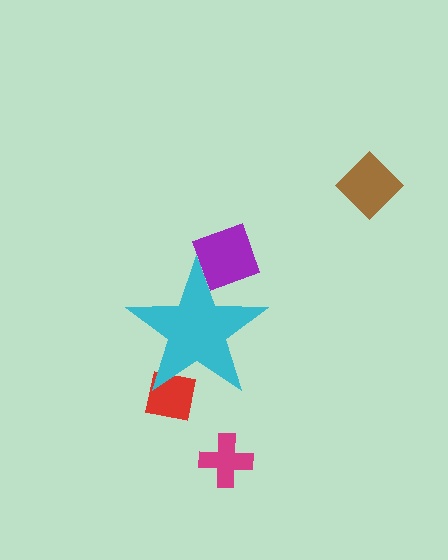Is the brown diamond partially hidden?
No, the brown diamond is fully visible.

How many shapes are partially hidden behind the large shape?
2 shapes are partially hidden.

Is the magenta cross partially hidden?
No, the magenta cross is fully visible.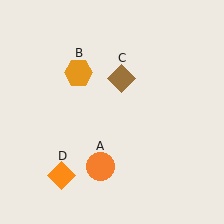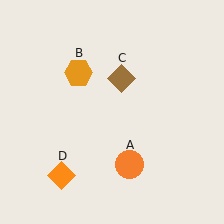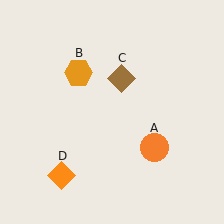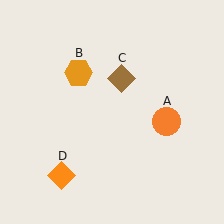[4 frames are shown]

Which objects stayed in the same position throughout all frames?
Orange hexagon (object B) and brown diamond (object C) and orange diamond (object D) remained stationary.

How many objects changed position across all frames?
1 object changed position: orange circle (object A).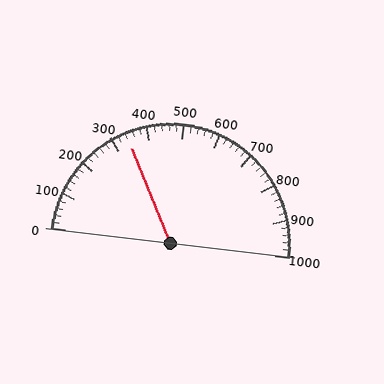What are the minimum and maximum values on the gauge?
The gauge ranges from 0 to 1000.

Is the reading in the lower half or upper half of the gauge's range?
The reading is in the lower half of the range (0 to 1000).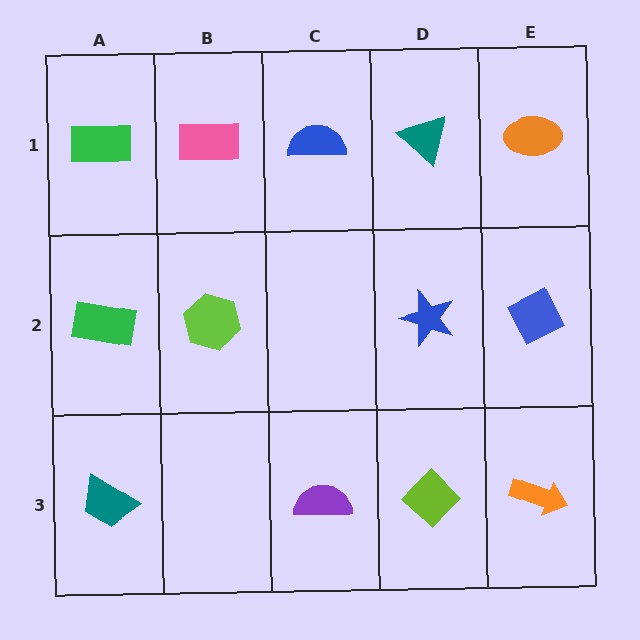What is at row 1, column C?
A blue semicircle.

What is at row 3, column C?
A purple semicircle.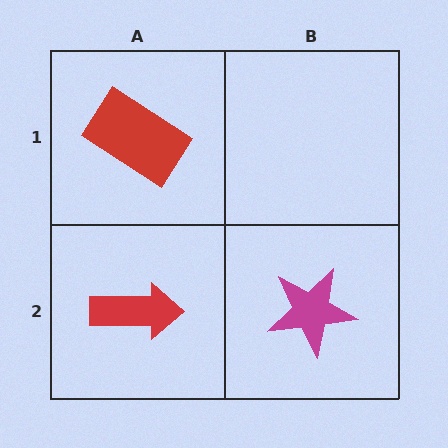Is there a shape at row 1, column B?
No, that cell is empty.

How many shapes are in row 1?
1 shape.